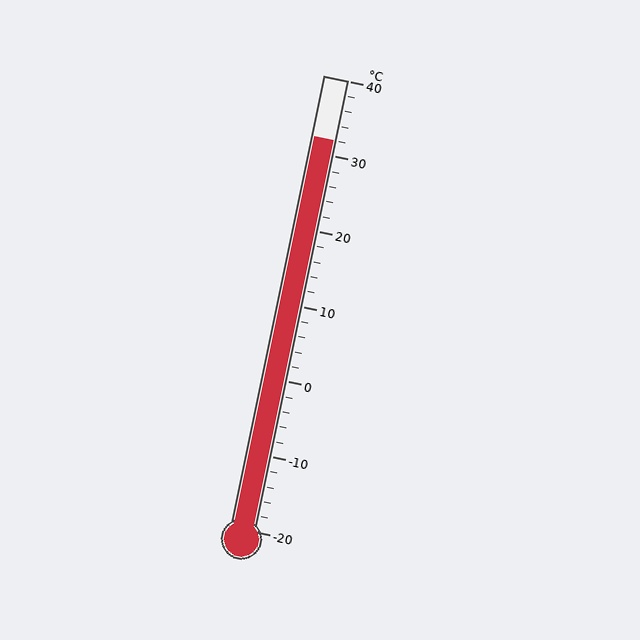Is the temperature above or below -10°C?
The temperature is above -10°C.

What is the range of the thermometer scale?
The thermometer scale ranges from -20°C to 40°C.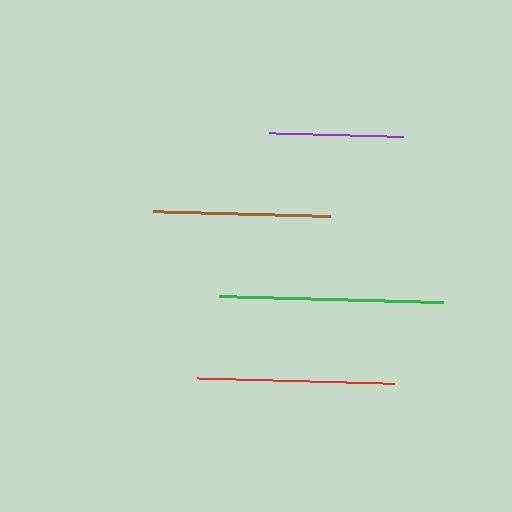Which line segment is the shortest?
The purple line is the shortest at approximately 134 pixels.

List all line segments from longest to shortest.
From longest to shortest: green, red, brown, purple.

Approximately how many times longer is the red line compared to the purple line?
The red line is approximately 1.5 times the length of the purple line.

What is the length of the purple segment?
The purple segment is approximately 134 pixels long.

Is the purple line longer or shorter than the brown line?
The brown line is longer than the purple line.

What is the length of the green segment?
The green segment is approximately 224 pixels long.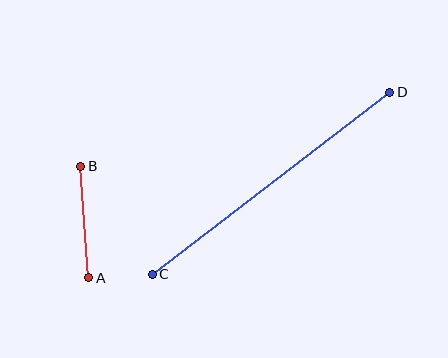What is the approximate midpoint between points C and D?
The midpoint is at approximately (271, 183) pixels.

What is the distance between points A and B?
The distance is approximately 111 pixels.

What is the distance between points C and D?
The distance is approximately 299 pixels.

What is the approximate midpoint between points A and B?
The midpoint is at approximately (85, 222) pixels.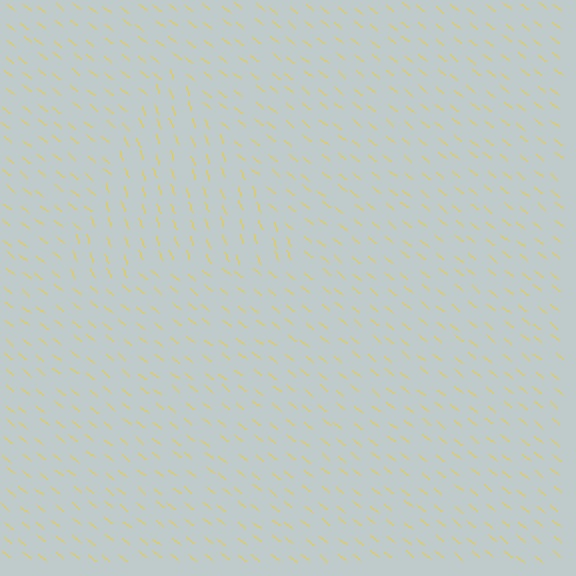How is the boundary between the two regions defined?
The boundary is defined purely by a change in line orientation (approximately 33 degrees difference). All lines are the same color and thickness.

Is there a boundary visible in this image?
Yes, there is a texture boundary formed by a change in line orientation.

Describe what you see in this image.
The image is filled with small yellow line segments. A triangle region in the image has lines oriented differently from the surrounding lines, creating a visible texture boundary.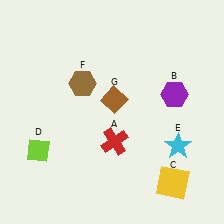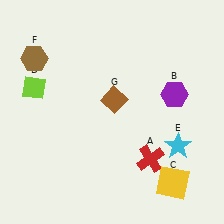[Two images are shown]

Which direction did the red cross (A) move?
The red cross (A) moved right.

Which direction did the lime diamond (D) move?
The lime diamond (D) moved up.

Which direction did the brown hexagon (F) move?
The brown hexagon (F) moved left.